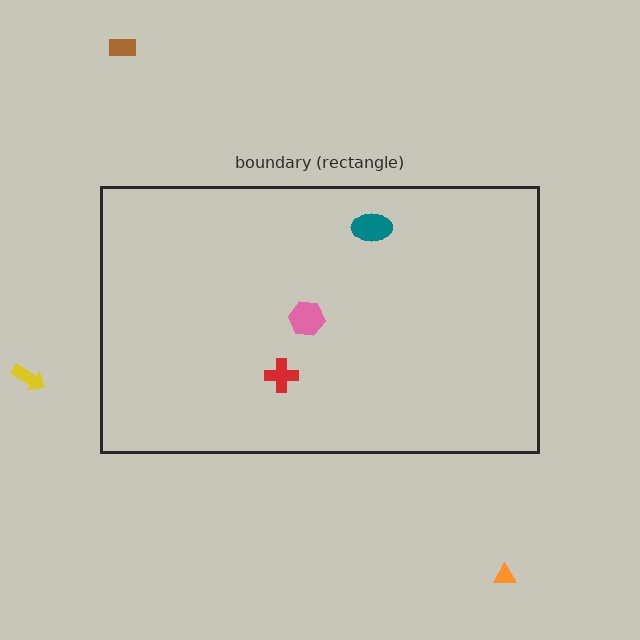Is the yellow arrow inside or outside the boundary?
Outside.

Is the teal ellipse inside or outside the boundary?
Inside.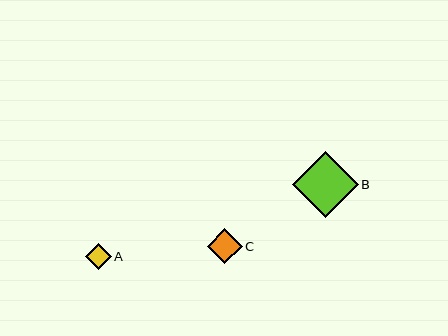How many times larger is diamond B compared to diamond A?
Diamond B is approximately 2.6 times the size of diamond A.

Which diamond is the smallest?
Diamond A is the smallest with a size of approximately 26 pixels.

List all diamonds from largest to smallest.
From largest to smallest: B, C, A.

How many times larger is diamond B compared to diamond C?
Diamond B is approximately 1.9 times the size of diamond C.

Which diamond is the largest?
Diamond B is the largest with a size of approximately 66 pixels.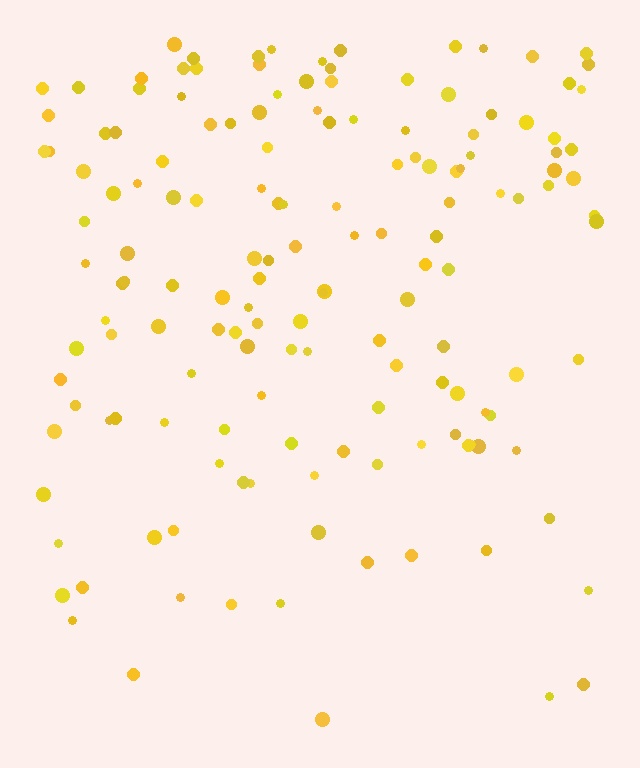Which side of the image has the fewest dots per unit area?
The bottom.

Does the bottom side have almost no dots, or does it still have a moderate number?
Still a moderate number, just noticeably fewer than the top.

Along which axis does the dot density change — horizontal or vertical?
Vertical.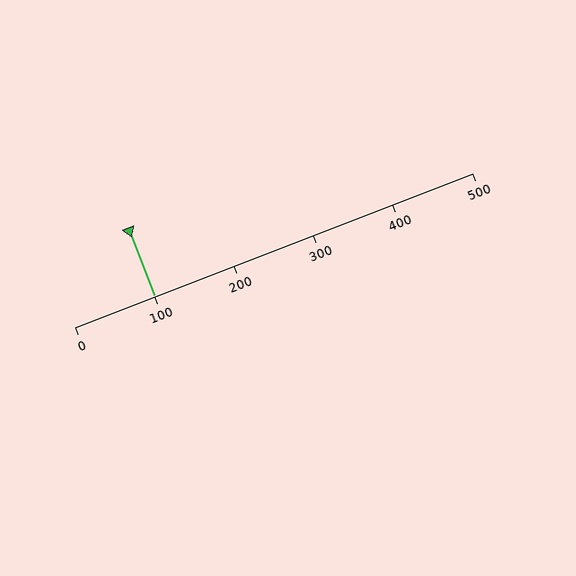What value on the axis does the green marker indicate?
The marker indicates approximately 100.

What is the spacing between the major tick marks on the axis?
The major ticks are spaced 100 apart.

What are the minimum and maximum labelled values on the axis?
The axis runs from 0 to 500.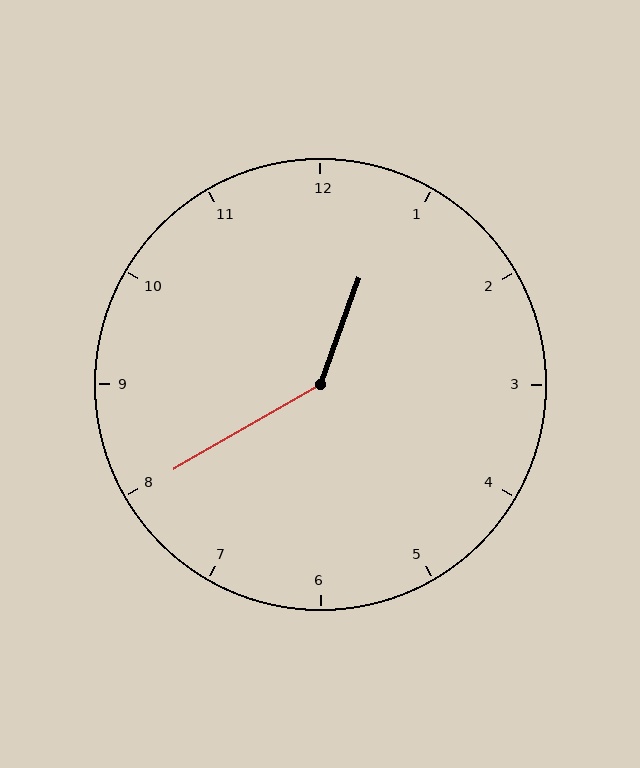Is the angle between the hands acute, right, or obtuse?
It is obtuse.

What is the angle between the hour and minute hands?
Approximately 140 degrees.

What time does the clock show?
12:40.